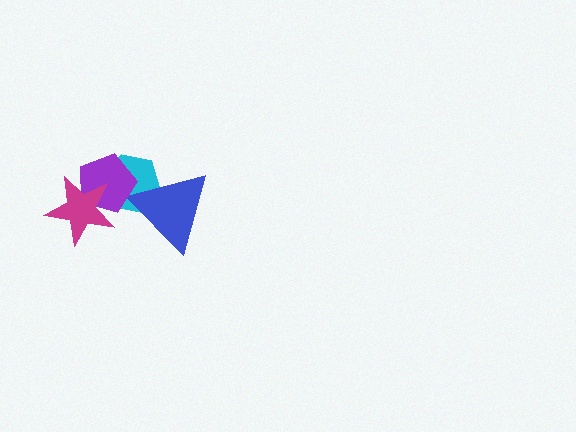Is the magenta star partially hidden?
No, no other shape covers it.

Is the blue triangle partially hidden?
Yes, it is partially covered by another shape.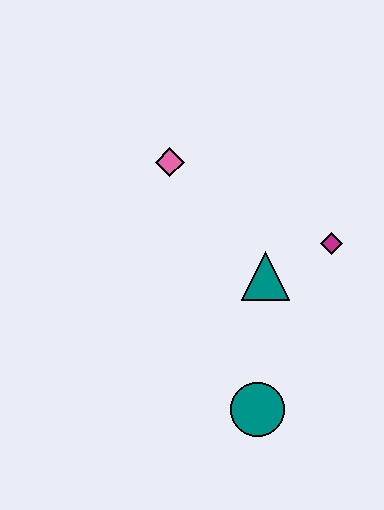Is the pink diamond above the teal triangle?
Yes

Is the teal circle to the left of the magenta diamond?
Yes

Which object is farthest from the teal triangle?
The pink diamond is farthest from the teal triangle.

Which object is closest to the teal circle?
The teal triangle is closest to the teal circle.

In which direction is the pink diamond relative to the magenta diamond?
The pink diamond is to the left of the magenta diamond.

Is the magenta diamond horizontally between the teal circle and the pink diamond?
No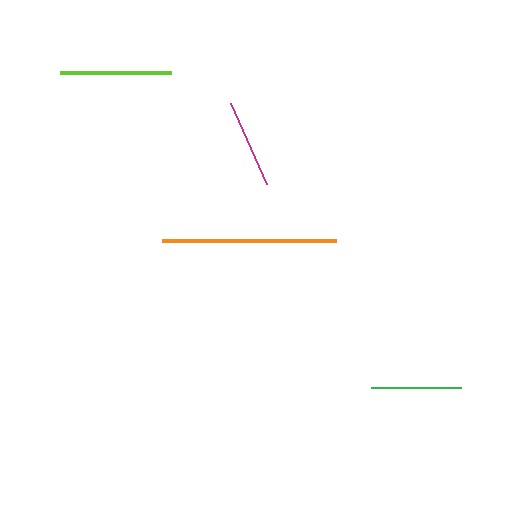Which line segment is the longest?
The orange line is the longest at approximately 174 pixels.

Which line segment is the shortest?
The magenta line is the shortest at approximately 89 pixels.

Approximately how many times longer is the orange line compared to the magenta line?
The orange line is approximately 2.0 times the length of the magenta line.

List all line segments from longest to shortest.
From longest to shortest: orange, lime, green, magenta.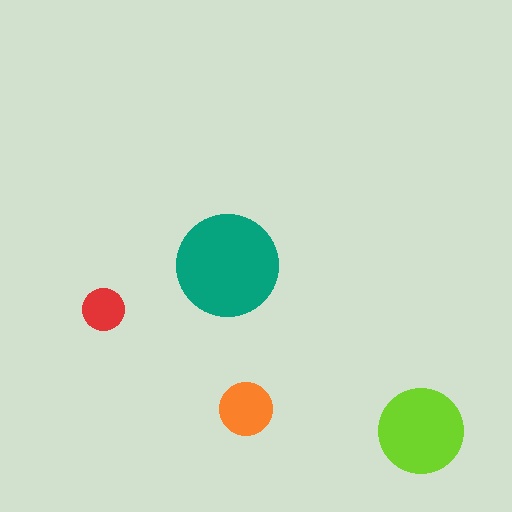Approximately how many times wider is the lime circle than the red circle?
About 2 times wider.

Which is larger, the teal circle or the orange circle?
The teal one.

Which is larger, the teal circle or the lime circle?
The teal one.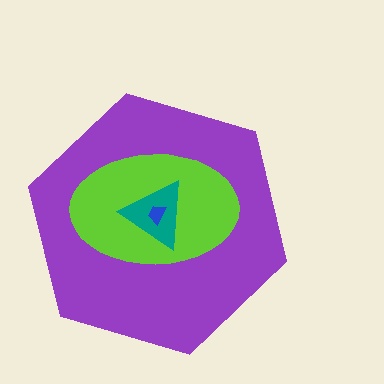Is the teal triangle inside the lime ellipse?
Yes.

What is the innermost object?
The blue trapezoid.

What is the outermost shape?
The purple hexagon.